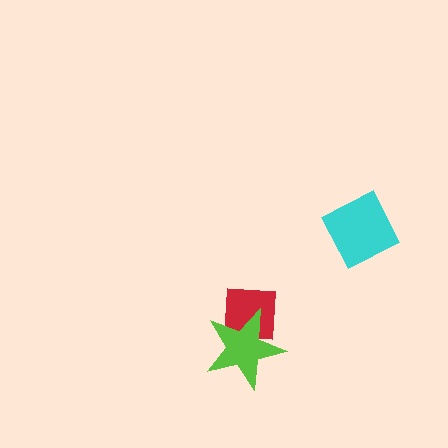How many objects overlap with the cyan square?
0 objects overlap with the cyan square.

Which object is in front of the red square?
The lime star is in front of the red square.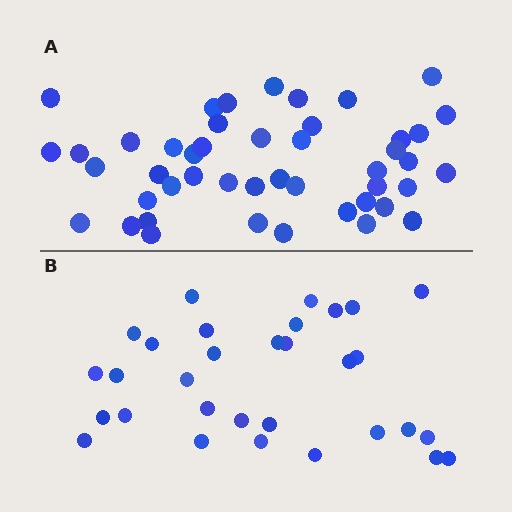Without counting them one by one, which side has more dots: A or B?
Region A (the top region) has more dots.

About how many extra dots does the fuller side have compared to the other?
Region A has approximately 15 more dots than region B.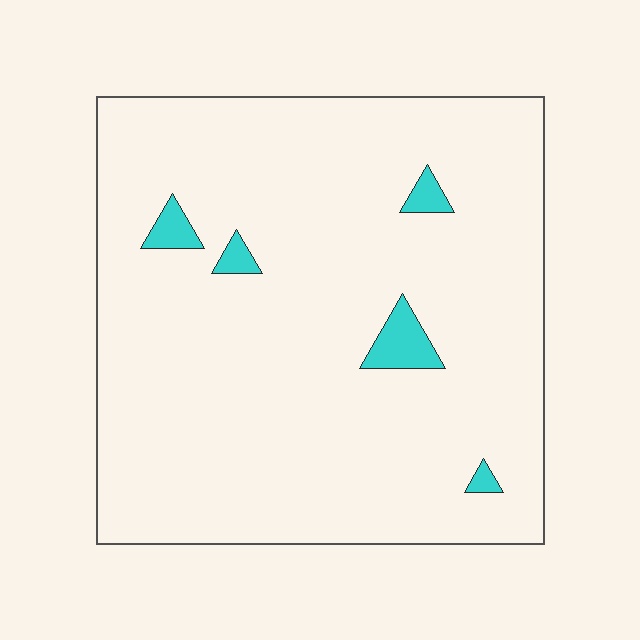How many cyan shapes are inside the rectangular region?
5.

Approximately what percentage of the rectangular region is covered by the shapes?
Approximately 5%.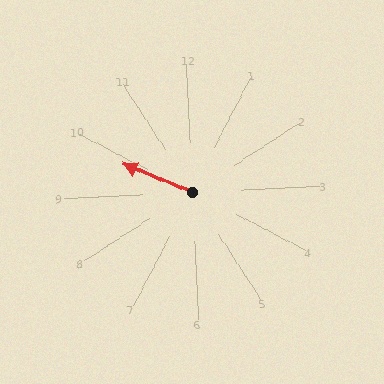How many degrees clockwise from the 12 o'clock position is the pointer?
Approximately 295 degrees.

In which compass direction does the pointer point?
Northwest.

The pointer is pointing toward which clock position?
Roughly 10 o'clock.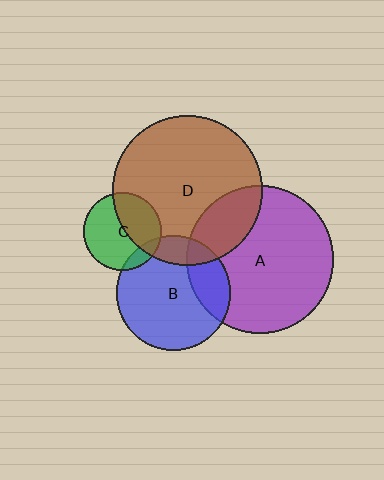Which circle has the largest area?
Circle D (brown).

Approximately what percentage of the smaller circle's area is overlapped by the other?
Approximately 40%.